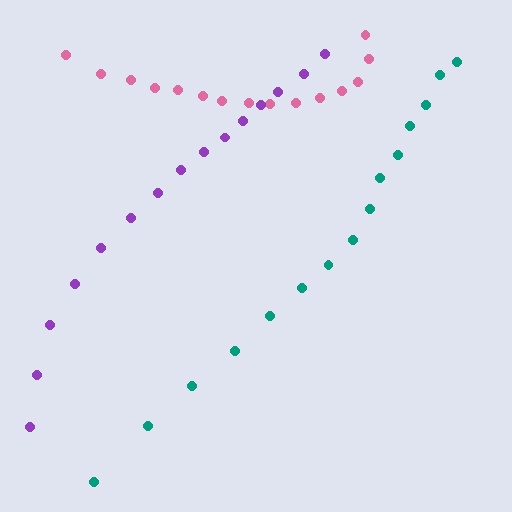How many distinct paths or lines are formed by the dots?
There are 3 distinct paths.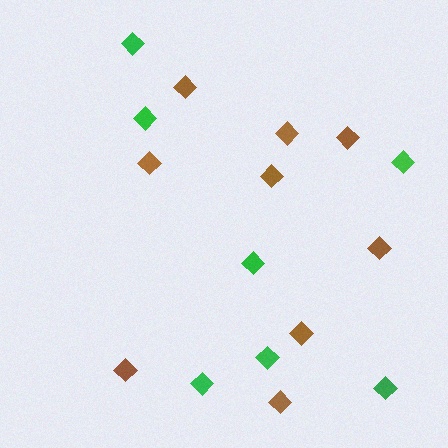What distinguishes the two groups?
There are 2 groups: one group of brown diamonds (9) and one group of green diamonds (7).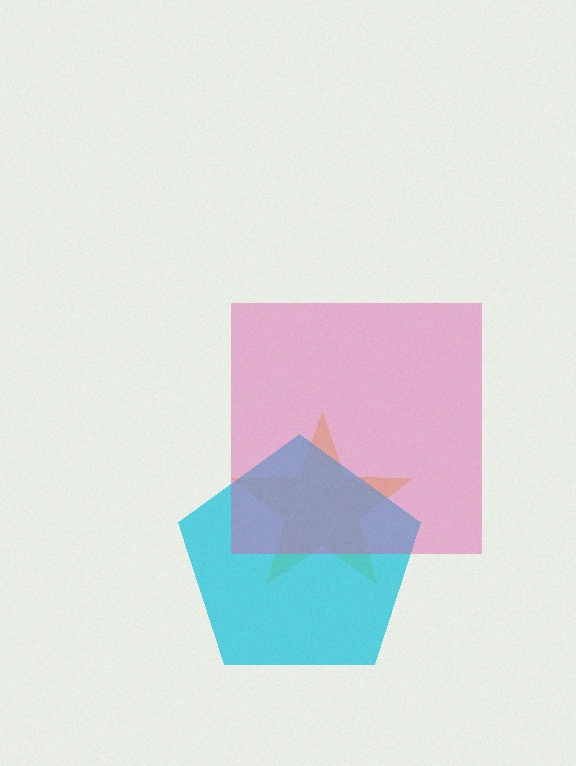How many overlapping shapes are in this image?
There are 3 overlapping shapes in the image.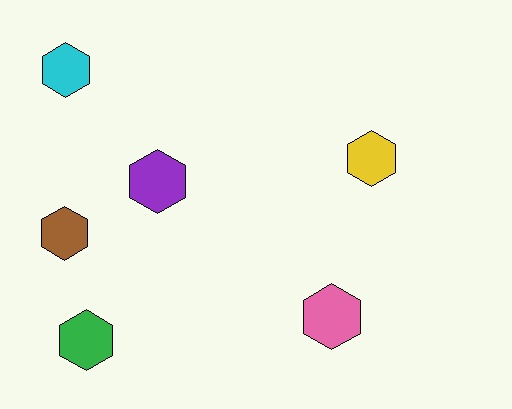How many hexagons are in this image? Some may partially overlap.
There are 6 hexagons.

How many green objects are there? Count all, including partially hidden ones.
There is 1 green object.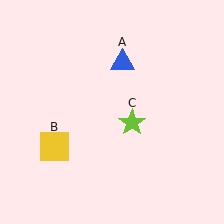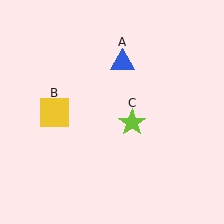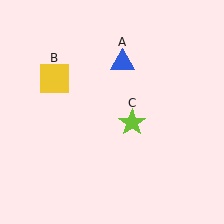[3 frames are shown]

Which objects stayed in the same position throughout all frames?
Blue triangle (object A) and lime star (object C) remained stationary.